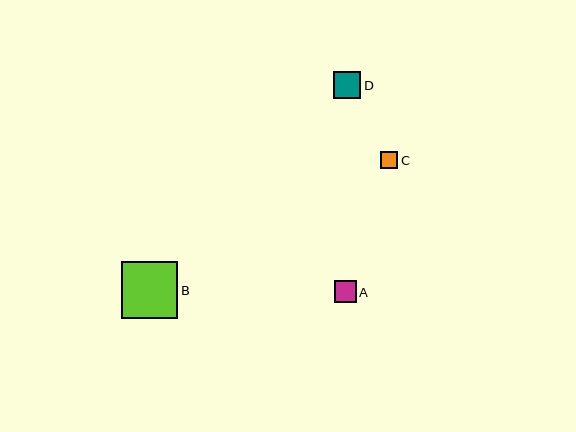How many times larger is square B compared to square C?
Square B is approximately 3.3 times the size of square C.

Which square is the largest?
Square B is the largest with a size of approximately 57 pixels.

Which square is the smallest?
Square C is the smallest with a size of approximately 17 pixels.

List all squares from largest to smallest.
From largest to smallest: B, D, A, C.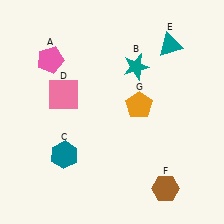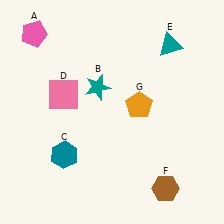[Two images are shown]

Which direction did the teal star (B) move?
The teal star (B) moved left.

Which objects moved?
The objects that moved are: the pink pentagon (A), the teal star (B).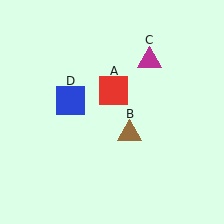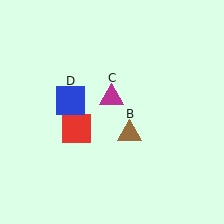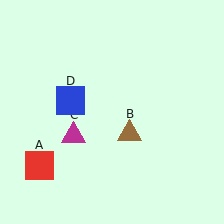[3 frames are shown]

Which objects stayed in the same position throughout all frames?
Brown triangle (object B) and blue square (object D) remained stationary.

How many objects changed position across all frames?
2 objects changed position: red square (object A), magenta triangle (object C).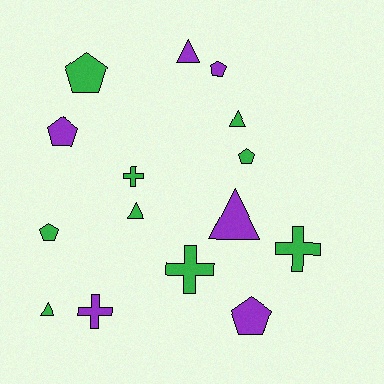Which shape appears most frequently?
Pentagon, with 6 objects.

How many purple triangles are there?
There are 2 purple triangles.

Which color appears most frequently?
Green, with 9 objects.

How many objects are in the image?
There are 15 objects.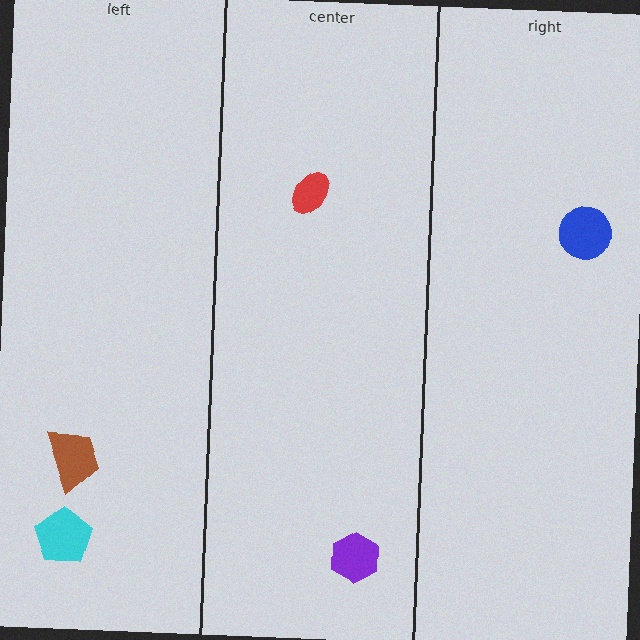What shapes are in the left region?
The cyan pentagon, the brown trapezoid.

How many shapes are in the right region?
1.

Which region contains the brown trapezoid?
The left region.